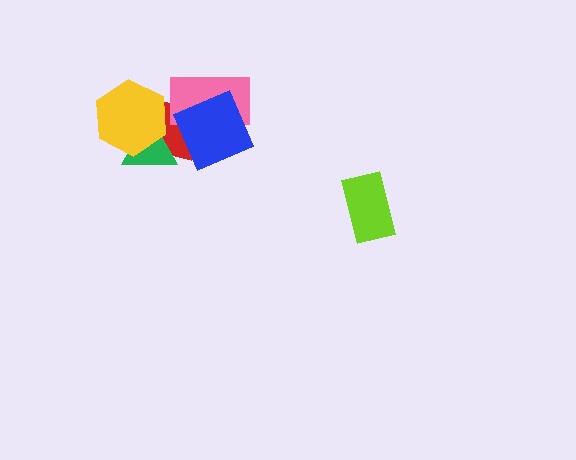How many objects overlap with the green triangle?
2 objects overlap with the green triangle.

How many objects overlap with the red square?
4 objects overlap with the red square.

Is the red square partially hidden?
Yes, it is partially covered by another shape.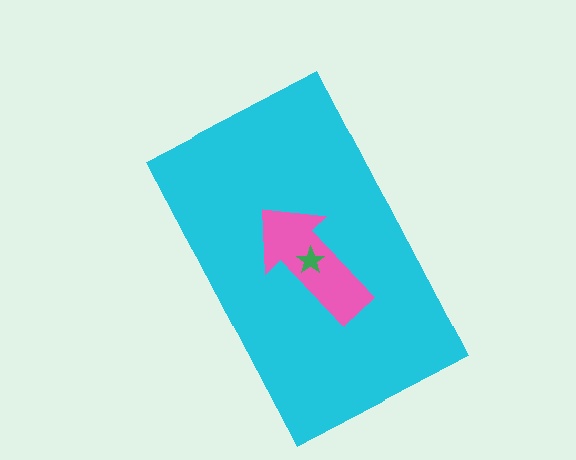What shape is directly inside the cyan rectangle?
The pink arrow.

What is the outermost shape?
The cyan rectangle.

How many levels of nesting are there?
3.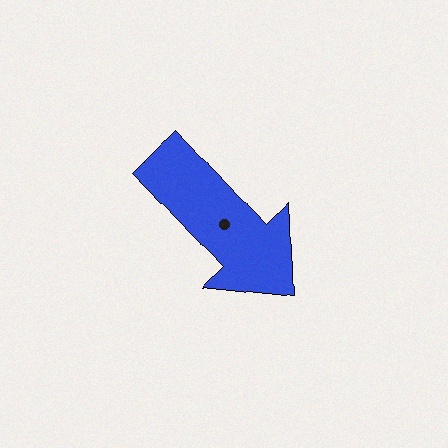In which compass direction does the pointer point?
Southeast.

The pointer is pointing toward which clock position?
Roughly 5 o'clock.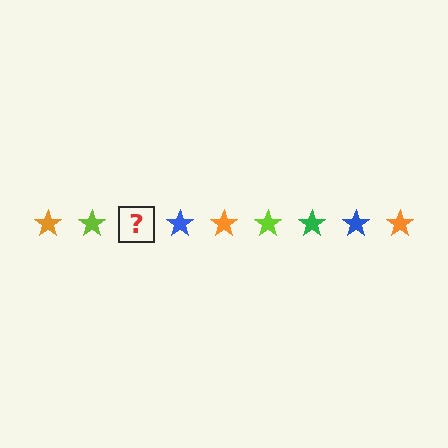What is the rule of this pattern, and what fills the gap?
The rule is that the pattern cycles through orange, lime, green, blue stars. The gap should be filled with a green star.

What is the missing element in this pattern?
The missing element is a green star.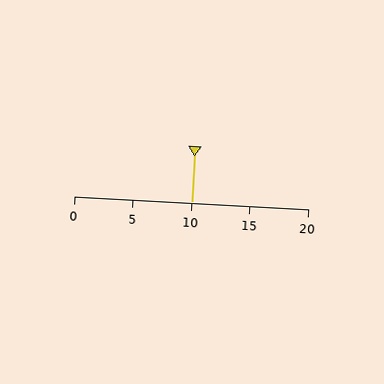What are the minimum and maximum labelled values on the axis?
The axis runs from 0 to 20.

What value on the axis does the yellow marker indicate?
The marker indicates approximately 10.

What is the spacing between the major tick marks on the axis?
The major ticks are spaced 5 apart.